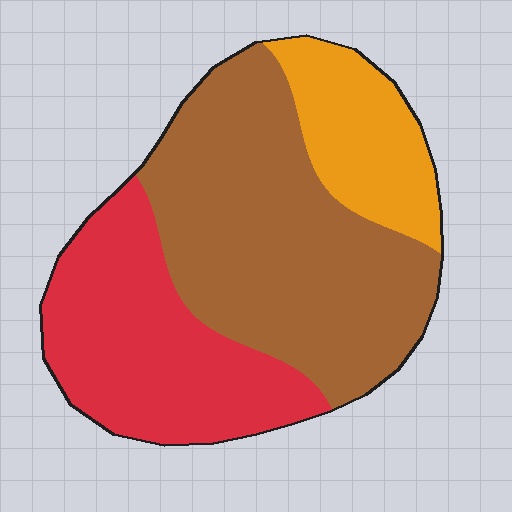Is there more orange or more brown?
Brown.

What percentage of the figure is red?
Red takes up between a quarter and a half of the figure.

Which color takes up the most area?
Brown, at roughly 50%.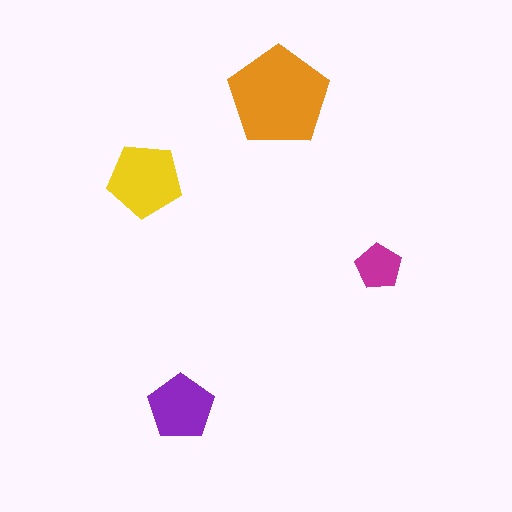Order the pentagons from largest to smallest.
the orange one, the yellow one, the purple one, the magenta one.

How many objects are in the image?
There are 4 objects in the image.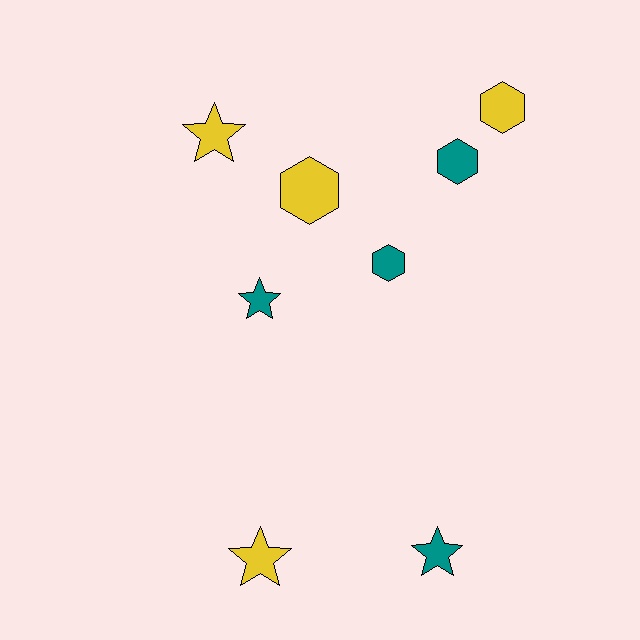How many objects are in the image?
There are 8 objects.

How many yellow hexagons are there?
There are 2 yellow hexagons.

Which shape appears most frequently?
Hexagon, with 4 objects.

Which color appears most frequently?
Yellow, with 4 objects.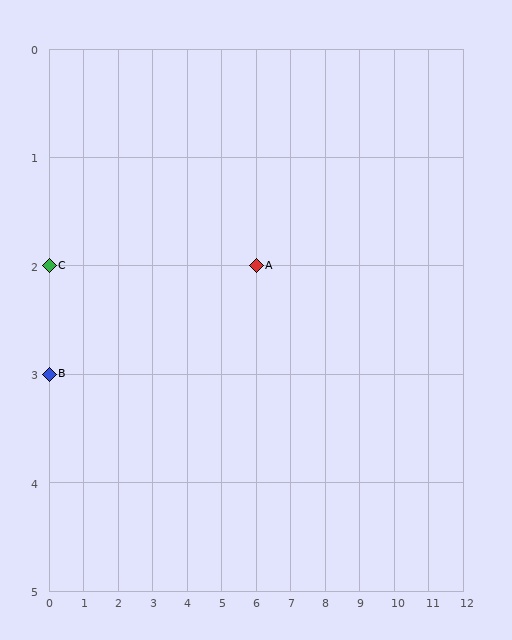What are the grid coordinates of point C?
Point C is at grid coordinates (0, 2).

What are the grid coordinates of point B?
Point B is at grid coordinates (0, 3).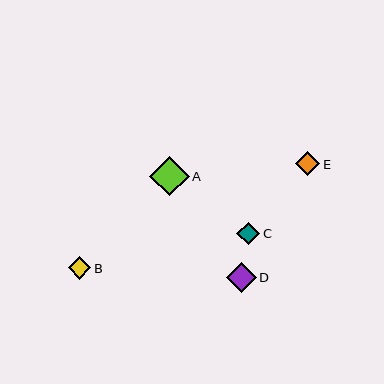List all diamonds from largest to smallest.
From largest to smallest: A, D, E, C, B.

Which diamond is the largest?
Diamond A is the largest with a size of approximately 39 pixels.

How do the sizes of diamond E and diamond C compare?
Diamond E and diamond C are approximately the same size.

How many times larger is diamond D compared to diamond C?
Diamond D is approximately 1.3 times the size of diamond C.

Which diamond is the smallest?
Diamond B is the smallest with a size of approximately 23 pixels.